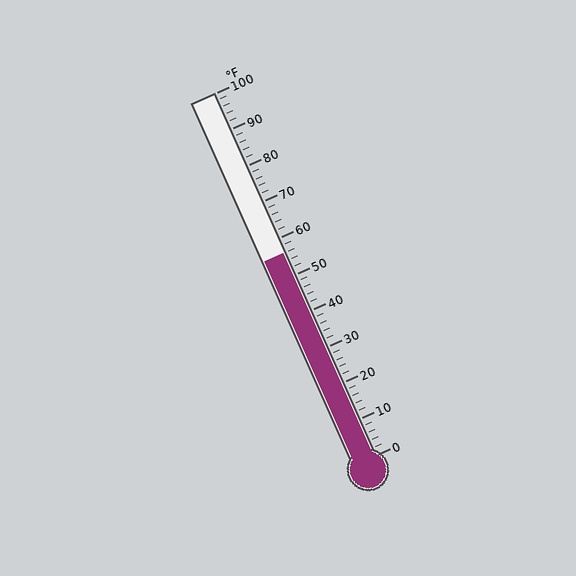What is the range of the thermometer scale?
The thermometer scale ranges from 0°F to 100°F.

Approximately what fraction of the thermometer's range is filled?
The thermometer is filled to approximately 55% of its range.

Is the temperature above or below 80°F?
The temperature is below 80°F.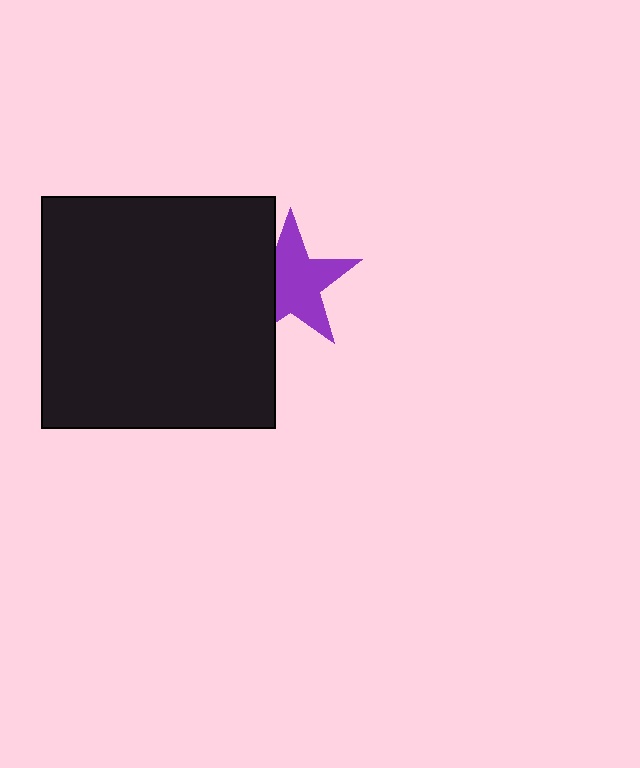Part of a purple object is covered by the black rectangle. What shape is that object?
It is a star.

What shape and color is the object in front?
The object in front is a black rectangle.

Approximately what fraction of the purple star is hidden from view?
Roughly 30% of the purple star is hidden behind the black rectangle.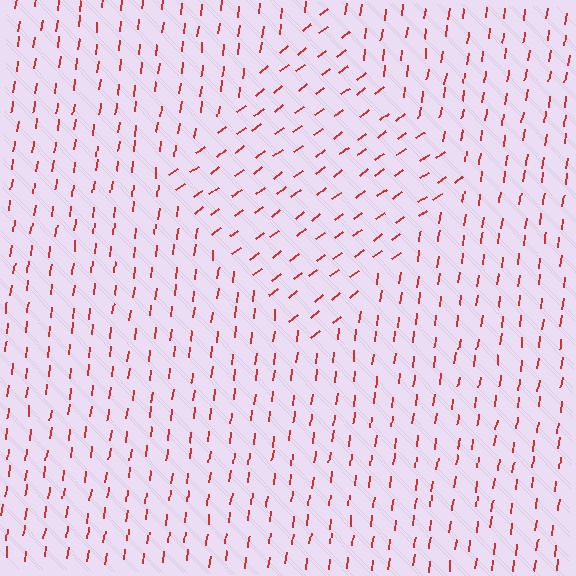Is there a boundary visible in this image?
Yes, there is a texture boundary formed by a change in line orientation.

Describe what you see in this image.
The image is filled with small red line segments. A diamond region in the image has lines oriented differently from the surrounding lines, creating a visible texture boundary.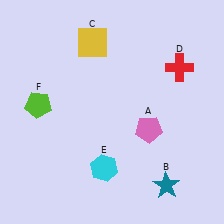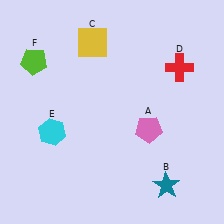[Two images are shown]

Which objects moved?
The objects that moved are: the cyan hexagon (E), the lime pentagon (F).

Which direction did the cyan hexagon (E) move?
The cyan hexagon (E) moved left.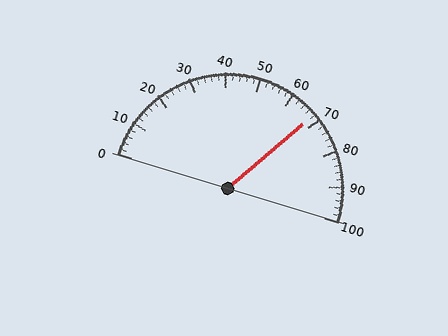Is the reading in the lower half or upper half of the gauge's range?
The reading is in the upper half of the range (0 to 100).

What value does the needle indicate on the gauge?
The needle indicates approximately 68.